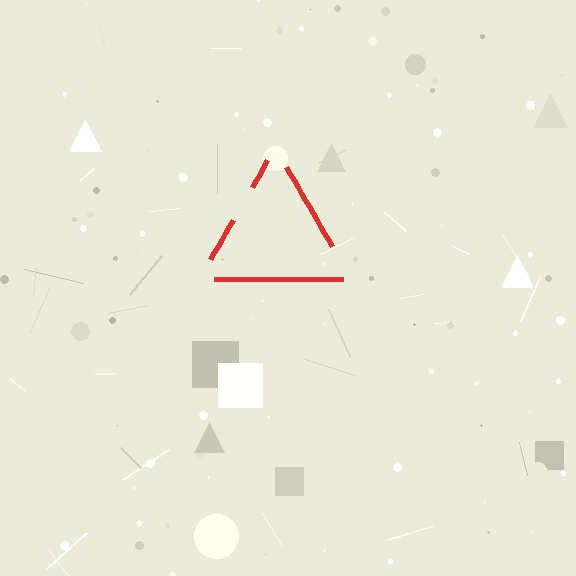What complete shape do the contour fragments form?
The contour fragments form a triangle.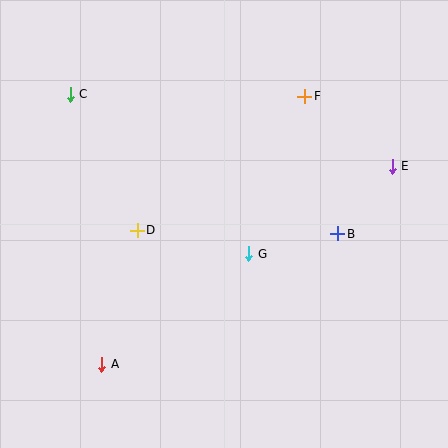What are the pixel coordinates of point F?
Point F is at (305, 96).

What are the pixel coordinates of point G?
Point G is at (249, 254).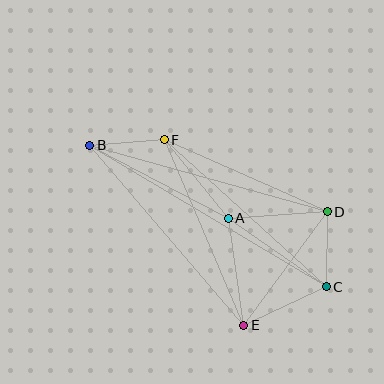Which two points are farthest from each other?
Points B and C are farthest from each other.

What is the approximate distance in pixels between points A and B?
The distance between A and B is approximately 157 pixels.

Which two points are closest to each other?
Points B and F are closest to each other.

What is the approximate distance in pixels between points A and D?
The distance between A and D is approximately 99 pixels.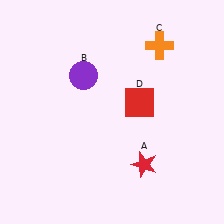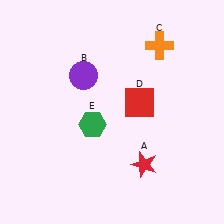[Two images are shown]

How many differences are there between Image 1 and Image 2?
There is 1 difference between the two images.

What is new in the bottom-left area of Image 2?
A green hexagon (E) was added in the bottom-left area of Image 2.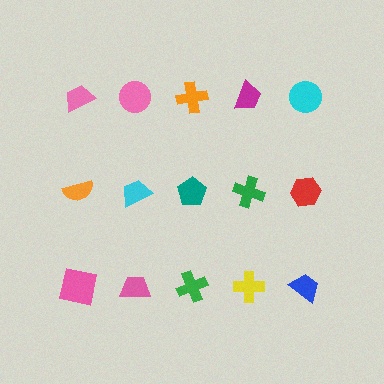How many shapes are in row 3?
5 shapes.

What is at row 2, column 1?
An orange semicircle.